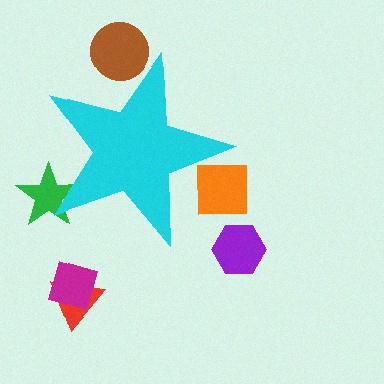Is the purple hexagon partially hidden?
No, the purple hexagon is fully visible.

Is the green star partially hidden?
Yes, the green star is partially hidden behind the cyan star.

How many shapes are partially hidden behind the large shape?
3 shapes are partially hidden.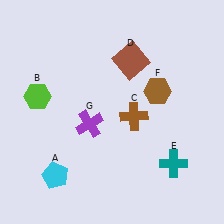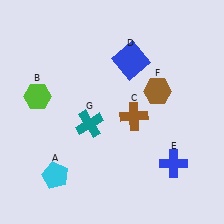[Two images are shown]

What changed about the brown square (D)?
In Image 1, D is brown. In Image 2, it changed to blue.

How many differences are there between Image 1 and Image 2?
There are 3 differences between the two images.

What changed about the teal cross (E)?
In Image 1, E is teal. In Image 2, it changed to blue.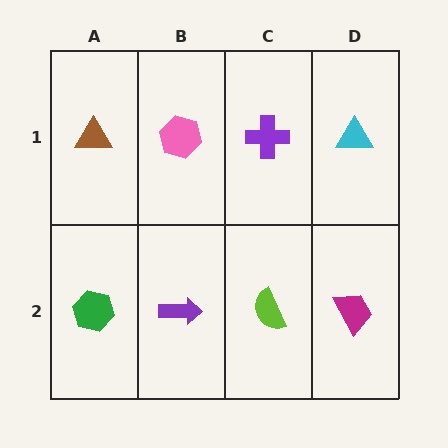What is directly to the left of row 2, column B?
A green hexagon.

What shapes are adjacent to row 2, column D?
A cyan triangle (row 1, column D), a lime semicircle (row 2, column C).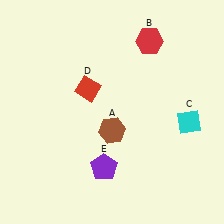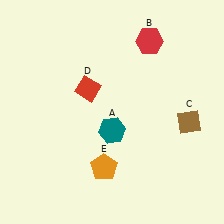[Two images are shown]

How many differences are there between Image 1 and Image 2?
There are 3 differences between the two images.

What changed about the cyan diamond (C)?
In Image 1, C is cyan. In Image 2, it changed to brown.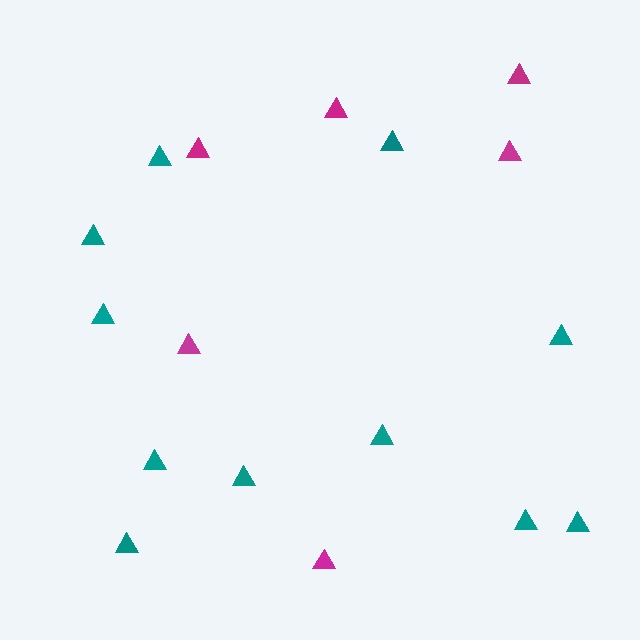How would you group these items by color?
There are 2 groups: one group of teal triangles (11) and one group of magenta triangles (6).